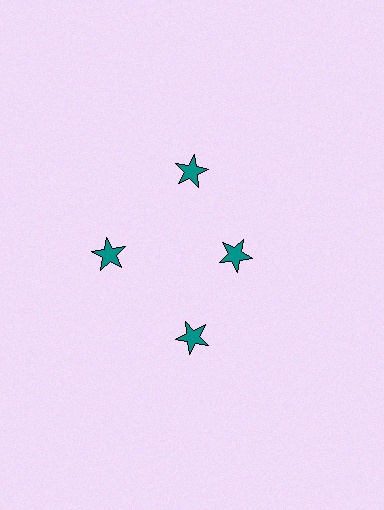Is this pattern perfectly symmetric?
No. The 4 teal stars are arranged in a ring, but one element near the 3 o'clock position is pulled inward toward the center, breaking the 4-fold rotational symmetry.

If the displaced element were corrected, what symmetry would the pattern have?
It would have 4-fold rotational symmetry — the pattern would map onto itself every 90 degrees.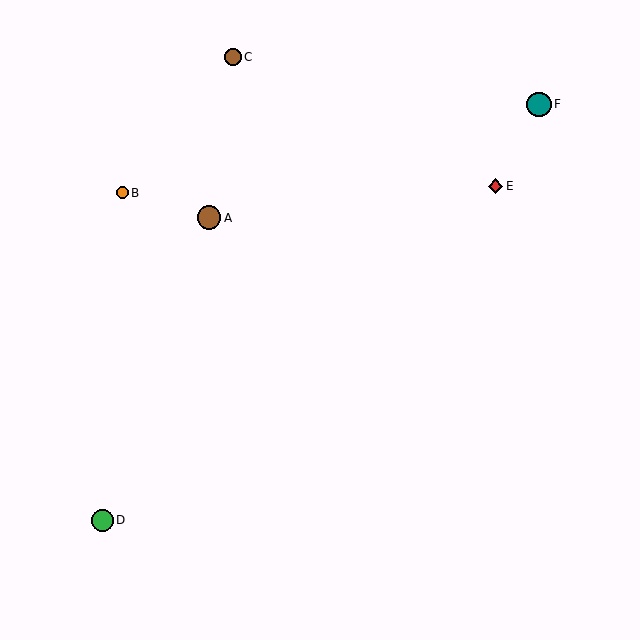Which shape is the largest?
The teal circle (labeled F) is the largest.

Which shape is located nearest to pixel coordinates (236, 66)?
The brown circle (labeled C) at (233, 57) is nearest to that location.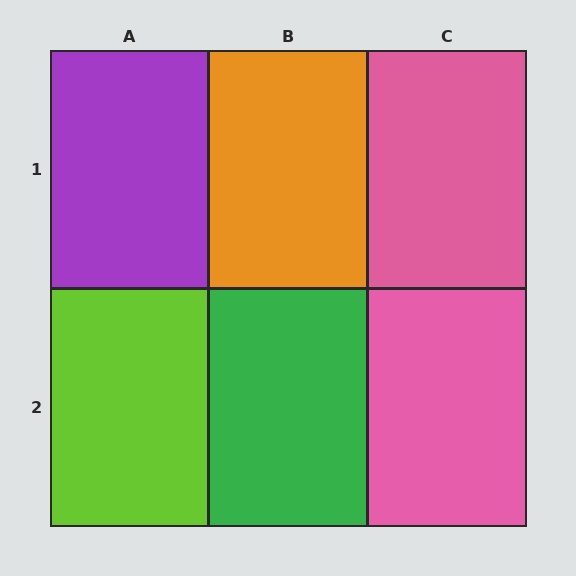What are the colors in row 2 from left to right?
Lime, green, pink.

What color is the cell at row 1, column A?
Purple.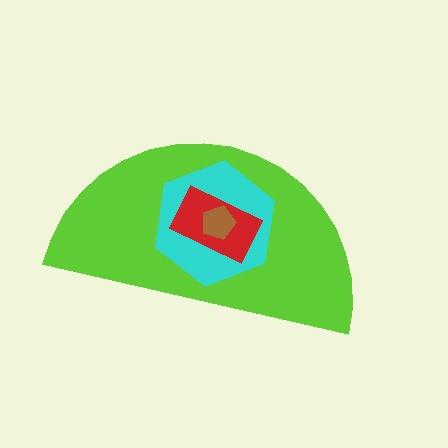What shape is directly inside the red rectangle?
The brown pentagon.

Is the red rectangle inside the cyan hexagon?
Yes.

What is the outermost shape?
The lime semicircle.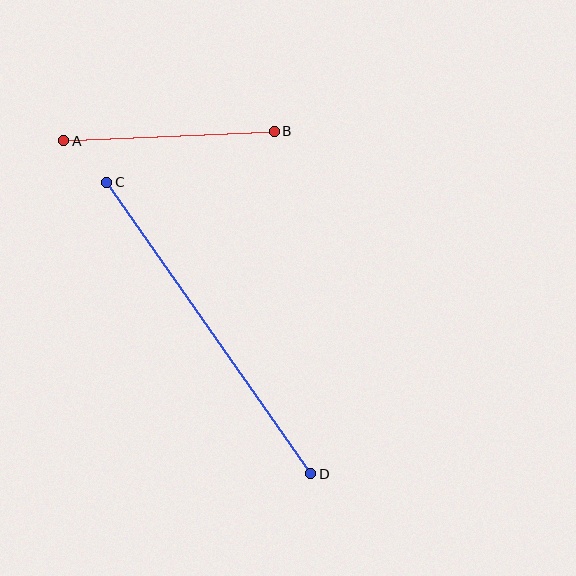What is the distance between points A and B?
The distance is approximately 211 pixels.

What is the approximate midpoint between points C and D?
The midpoint is at approximately (209, 328) pixels.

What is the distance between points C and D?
The distance is approximately 356 pixels.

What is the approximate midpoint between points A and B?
The midpoint is at approximately (169, 136) pixels.